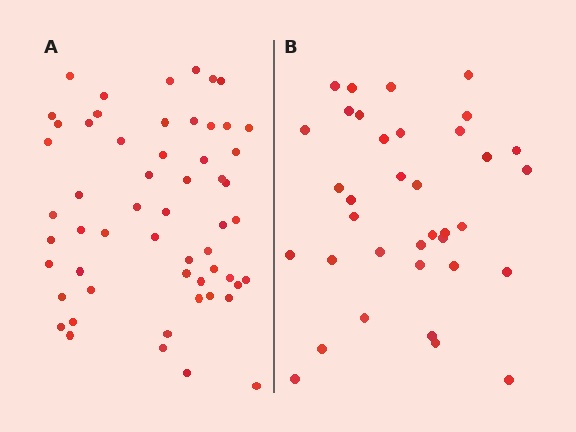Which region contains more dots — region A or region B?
Region A (the left region) has more dots.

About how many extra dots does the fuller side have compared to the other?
Region A has approximately 20 more dots than region B.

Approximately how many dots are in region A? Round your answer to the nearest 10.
About 60 dots. (The exact count is 56, which rounds to 60.)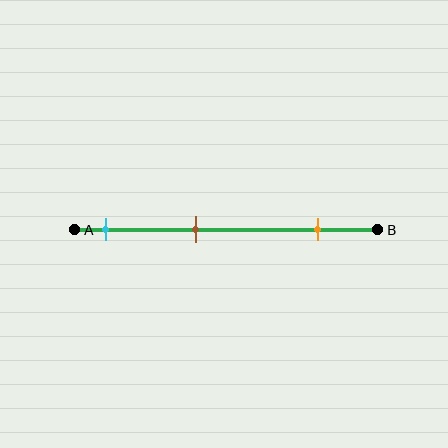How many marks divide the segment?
There are 3 marks dividing the segment.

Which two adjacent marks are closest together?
The cyan and brown marks are the closest adjacent pair.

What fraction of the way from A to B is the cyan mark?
The cyan mark is approximately 10% (0.1) of the way from A to B.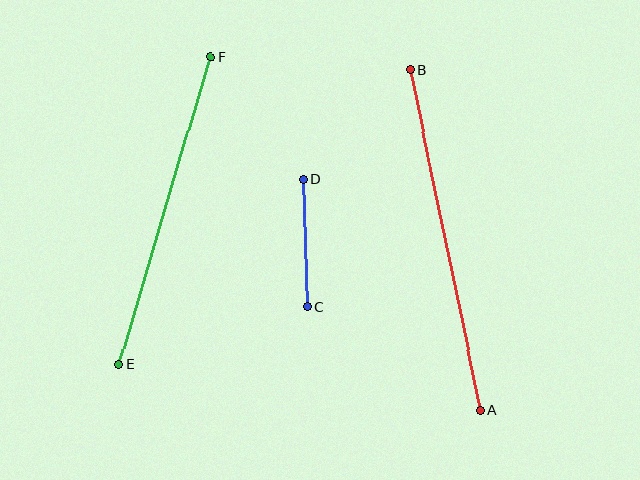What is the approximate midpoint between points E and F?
The midpoint is at approximately (165, 211) pixels.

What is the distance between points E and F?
The distance is approximately 321 pixels.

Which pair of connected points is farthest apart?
Points A and B are farthest apart.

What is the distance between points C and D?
The distance is approximately 128 pixels.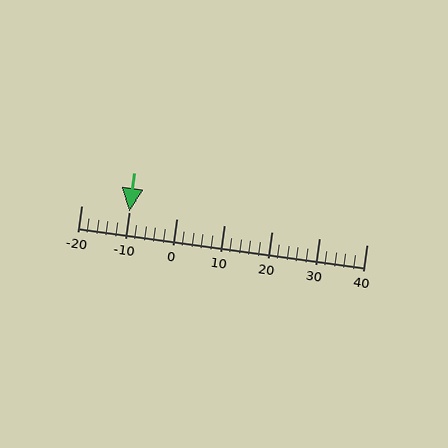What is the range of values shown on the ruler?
The ruler shows values from -20 to 40.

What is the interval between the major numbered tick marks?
The major tick marks are spaced 10 units apart.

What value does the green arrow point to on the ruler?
The green arrow points to approximately -10.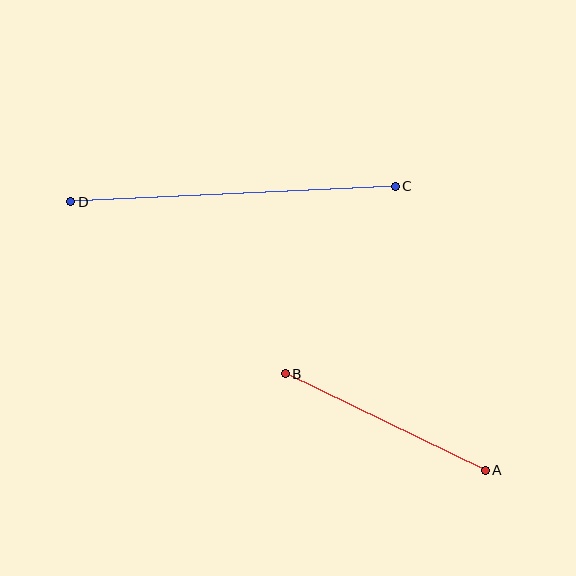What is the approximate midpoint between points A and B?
The midpoint is at approximately (385, 422) pixels.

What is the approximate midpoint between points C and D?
The midpoint is at approximately (233, 194) pixels.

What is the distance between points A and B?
The distance is approximately 222 pixels.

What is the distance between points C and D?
The distance is approximately 325 pixels.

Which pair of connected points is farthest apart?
Points C and D are farthest apart.